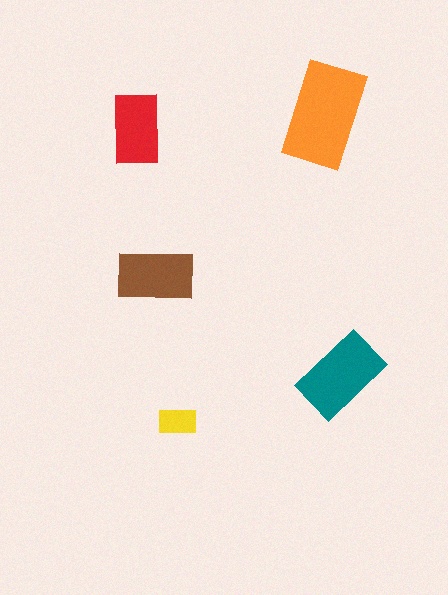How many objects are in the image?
There are 5 objects in the image.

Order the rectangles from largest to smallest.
the orange one, the teal one, the brown one, the red one, the yellow one.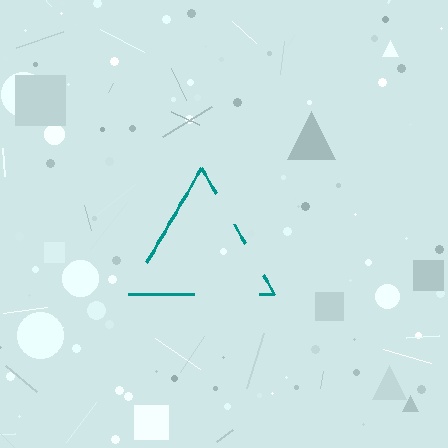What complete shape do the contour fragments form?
The contour fragments form a triangle.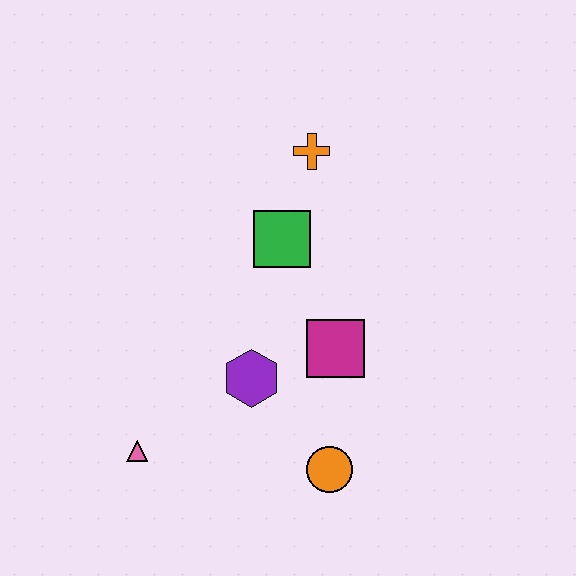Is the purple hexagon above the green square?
No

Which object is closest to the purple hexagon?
The magenta square is closest to the purple hexagon.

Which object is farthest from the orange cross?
The pink triangle is farthest from the orange cross.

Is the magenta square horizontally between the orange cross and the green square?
No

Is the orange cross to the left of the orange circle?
Yes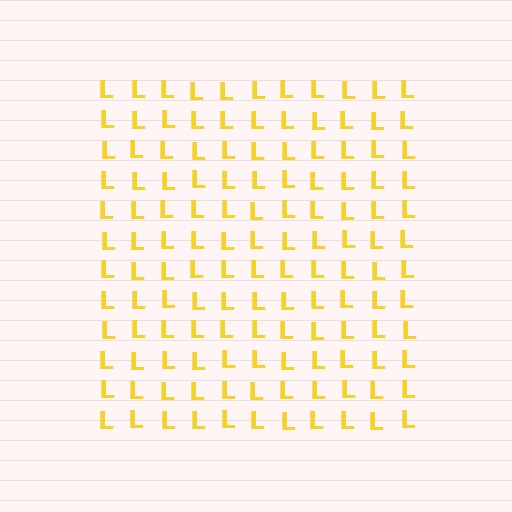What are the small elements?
The small elements are letter L's.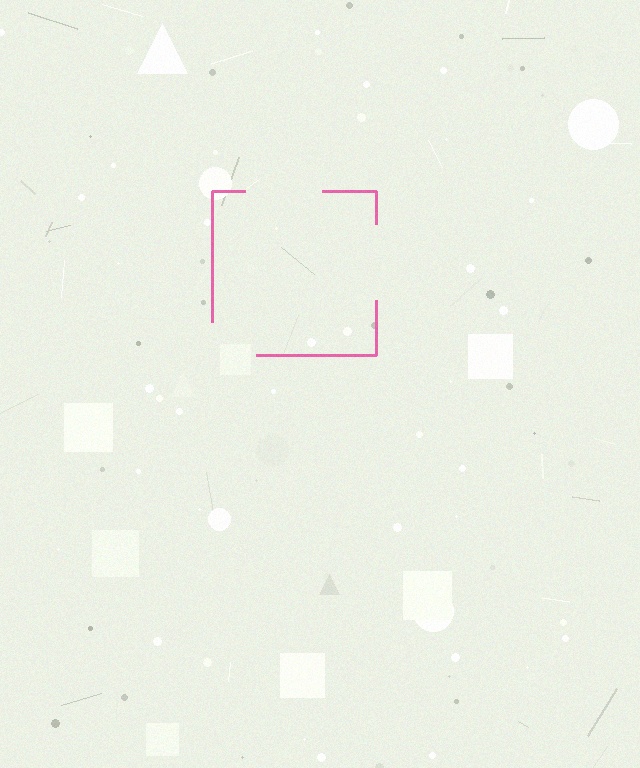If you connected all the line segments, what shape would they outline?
They would outline a square.